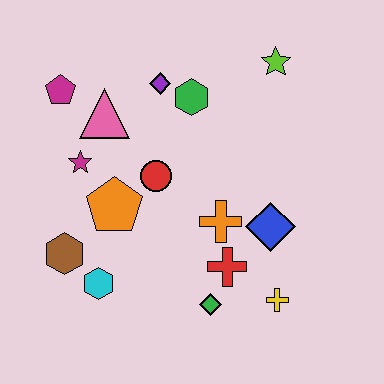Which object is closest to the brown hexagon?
The cyan hexagon is closest to the brown hexagon.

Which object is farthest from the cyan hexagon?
The lime star is farthest from the cyan hexagon.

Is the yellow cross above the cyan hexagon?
No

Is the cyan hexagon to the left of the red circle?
Yes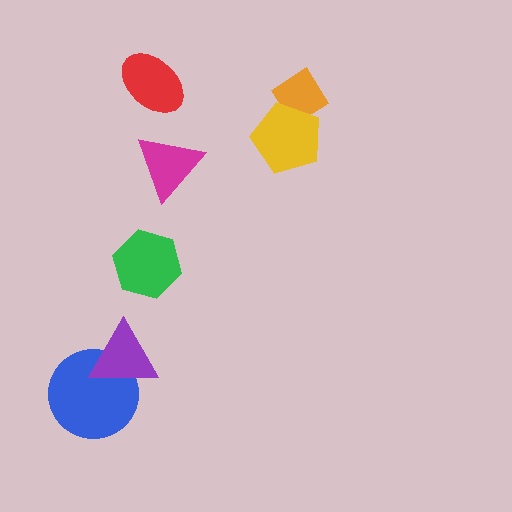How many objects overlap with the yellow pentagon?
1 object overlaps with the yellow pentagon.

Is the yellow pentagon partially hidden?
No, no other shape covers it.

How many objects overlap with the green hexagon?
0 objects overlap with the green hexagon.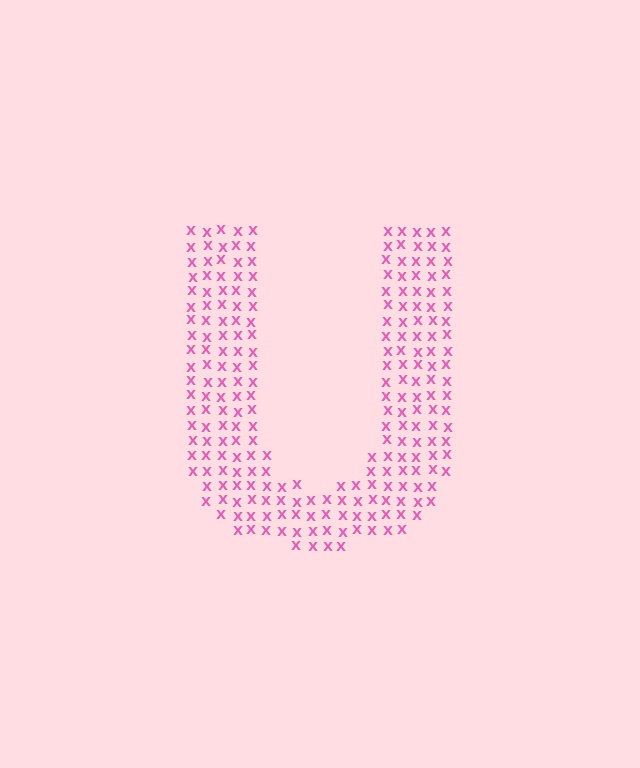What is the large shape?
The large shape is the letter U.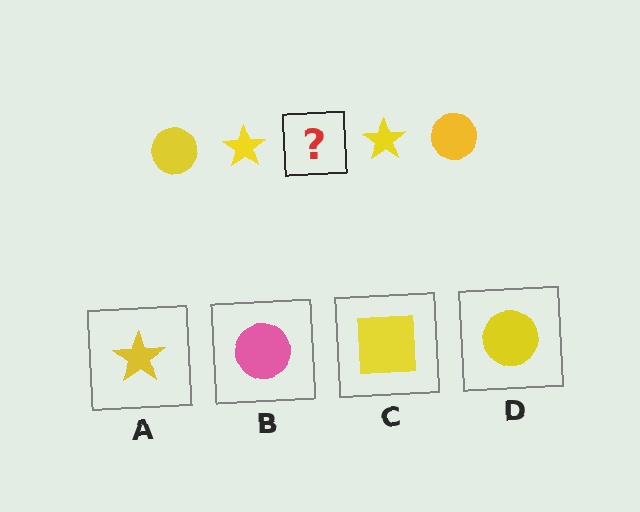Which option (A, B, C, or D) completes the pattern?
D.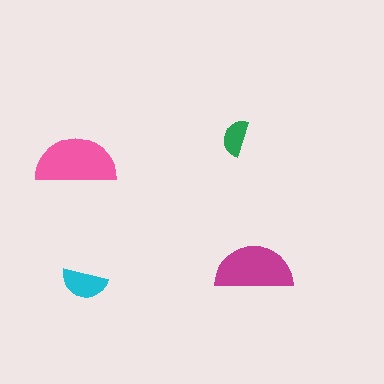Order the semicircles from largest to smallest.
the pink one, the magenta one, the cyan one, the green one.